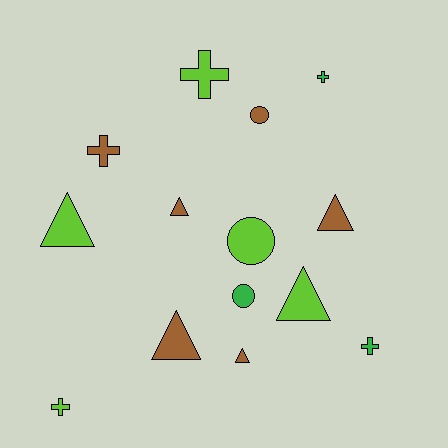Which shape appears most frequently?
Triangle, with 6 objects.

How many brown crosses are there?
There is 1 brown cross.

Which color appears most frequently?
Brown, with 6 objects.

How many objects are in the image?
There are 14 objects.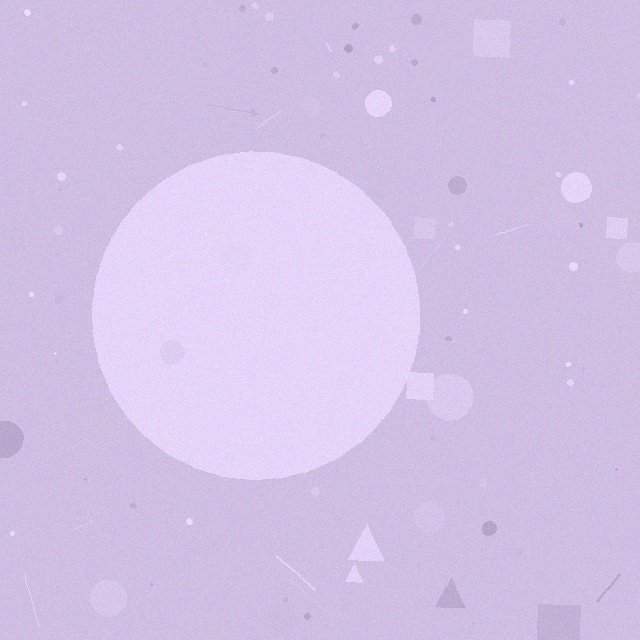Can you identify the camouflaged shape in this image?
The camouflaged shape is a circle.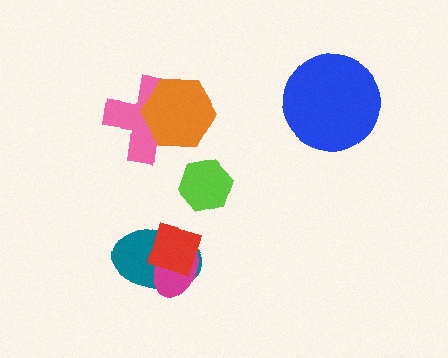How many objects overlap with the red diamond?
2 objects overlap with the red diamond.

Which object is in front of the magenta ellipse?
The red diamond is in front of the magenta ellipse.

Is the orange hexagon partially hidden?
No, no other shape covers it.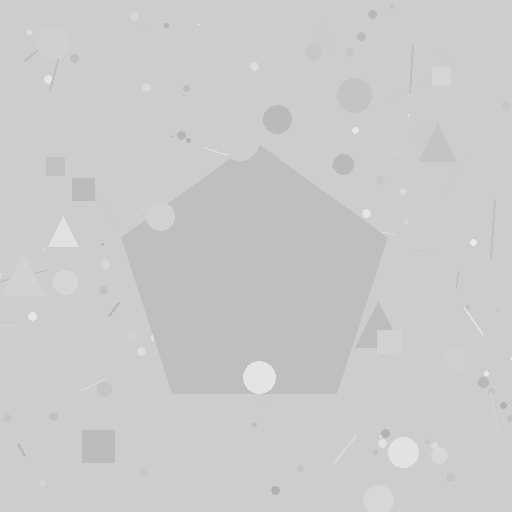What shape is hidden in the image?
A pentagon is hidden in the image.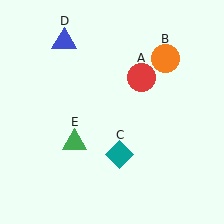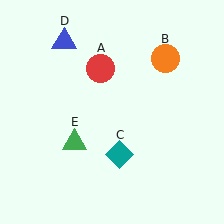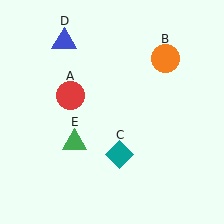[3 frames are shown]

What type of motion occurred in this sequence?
The red circle (object A) rotated counterclockwise around the center of the scene.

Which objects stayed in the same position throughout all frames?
Orange circle (object B) and teal diamond (object C) and blue triangle (object D) and green triangle (object E) remained stationary.